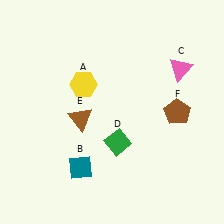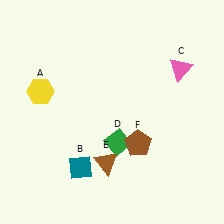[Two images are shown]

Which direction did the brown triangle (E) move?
The brown triangle (E) moved down.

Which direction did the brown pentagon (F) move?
The brown pentagon (F) moved left.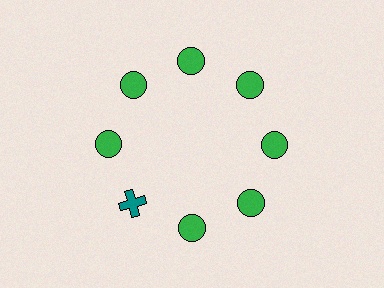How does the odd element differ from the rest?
It differs in both color (teal instead of green) and shape (cross instead of circle).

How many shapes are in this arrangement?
There are 8 shapes arranged in a ring pattern.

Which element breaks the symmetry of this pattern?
The teal cross at roughly the 8 o'clock position breaks the symmetry. All other shapes are green circles.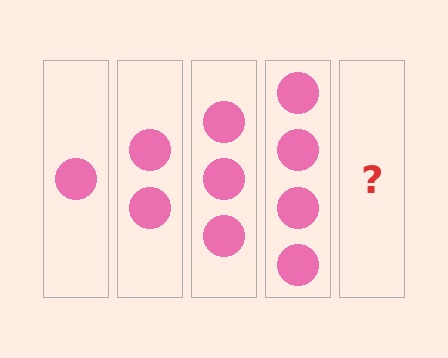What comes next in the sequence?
The next element should be 5 circles.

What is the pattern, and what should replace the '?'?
The pattern is that each step adds one more circle. The '?' should be 5 circles.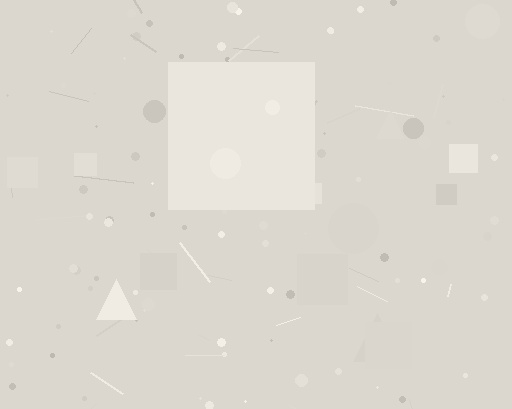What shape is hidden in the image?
A square is hidden in the image.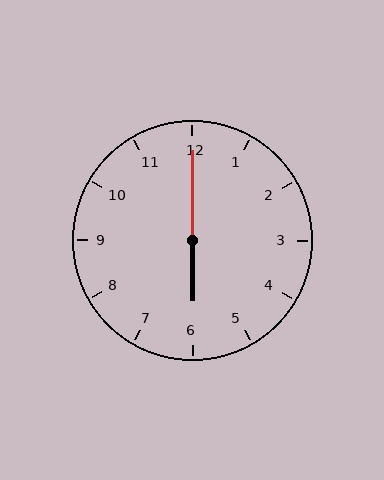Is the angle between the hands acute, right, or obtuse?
It is obtuse.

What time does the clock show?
6:00.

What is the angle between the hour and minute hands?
Approximately 180 degrees.